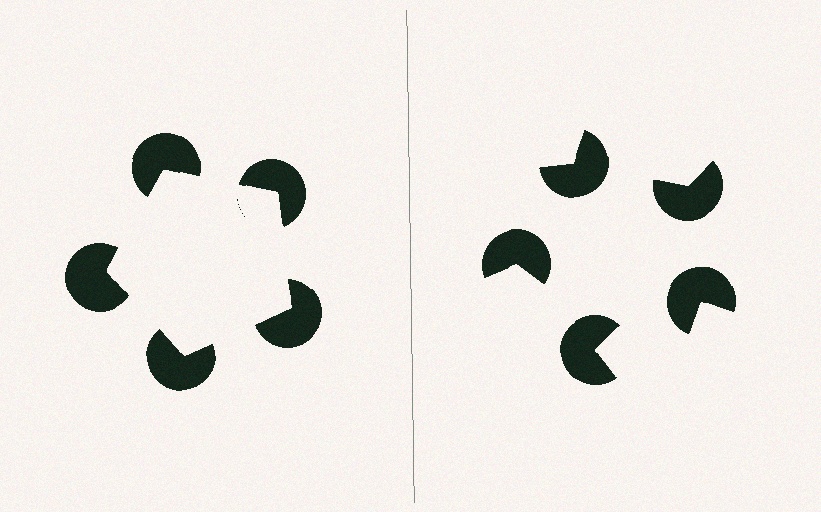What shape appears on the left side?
An illusory pentagon.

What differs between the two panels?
The pac-man discs are positioned identically on both sides; only the wedge orientations differ. On the left they align to a pentagon; on the right they are misaligned.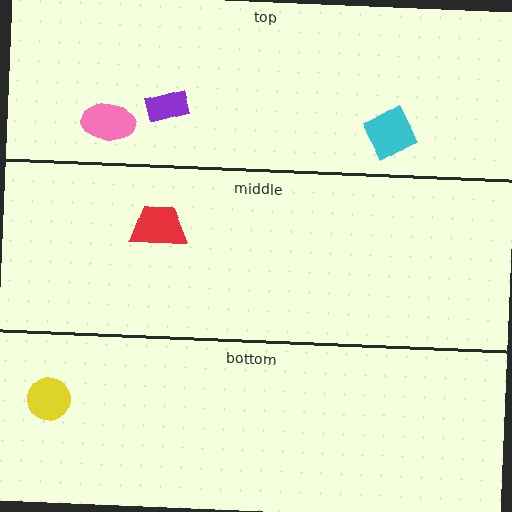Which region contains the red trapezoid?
The middle region.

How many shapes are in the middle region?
1.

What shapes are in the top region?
The pink ellipse, the cyan diamond, the purple rectangle.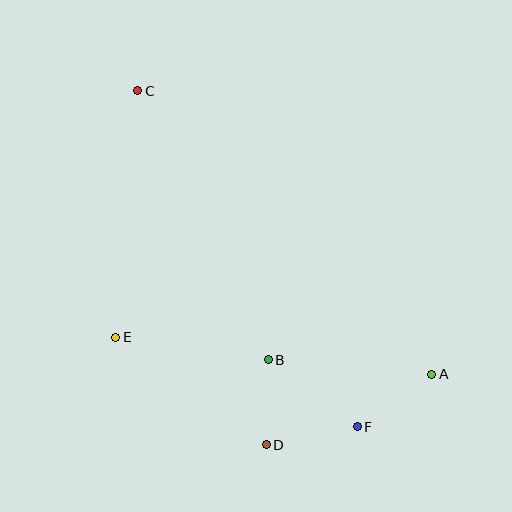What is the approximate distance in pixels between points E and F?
The distance between E and F is approximately 258 pixels.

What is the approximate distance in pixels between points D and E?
The distance between D and E is approximately 185 pixels.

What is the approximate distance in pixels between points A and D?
The distance between A and D is approximately 180 pixels.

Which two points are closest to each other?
Points B and D are closest to each other.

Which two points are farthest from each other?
Points A and C are farthest from each other.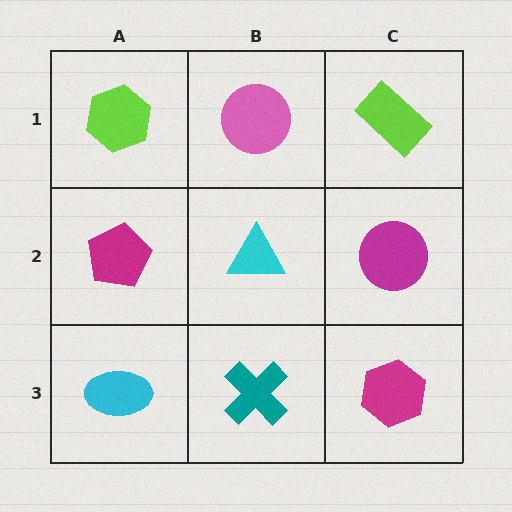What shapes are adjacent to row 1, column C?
A magenta circle (row 2, column C), a pink circle (row 1, column B).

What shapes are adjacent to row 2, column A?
A lime hexagon (row 1, column A), a cyan ellipse (row 3, column A), a cyan triangle (row 2, column B).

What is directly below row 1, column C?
A magenta circle.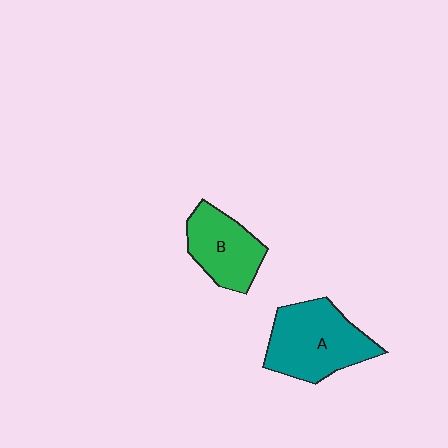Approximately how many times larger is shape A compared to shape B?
Approximately 1.4 times.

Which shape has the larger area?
Shape A (teal).